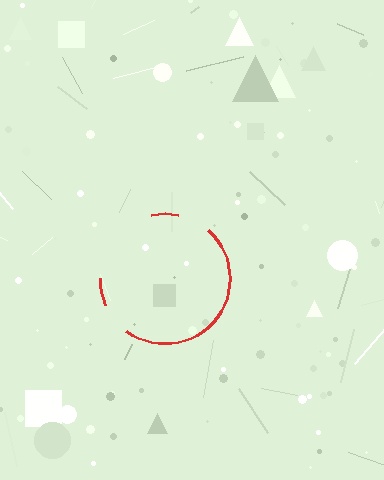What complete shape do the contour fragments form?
The contour fragments form a circle.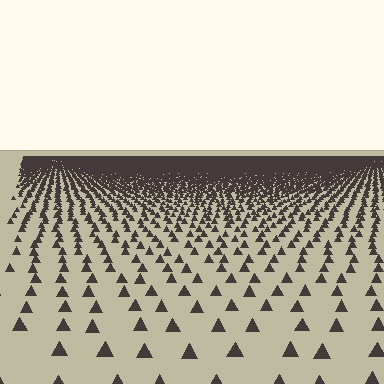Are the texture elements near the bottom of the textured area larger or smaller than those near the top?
Larger. Near the bottom, elements are closer to the viewer and appear at a bigger on-screen size.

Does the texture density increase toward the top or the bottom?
Density increases toward the top.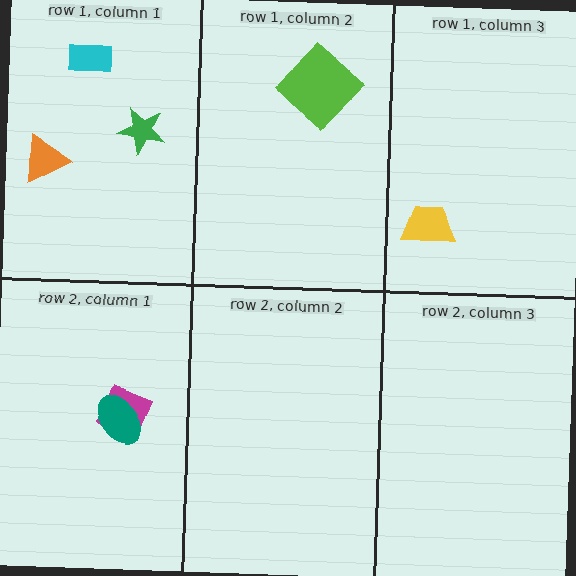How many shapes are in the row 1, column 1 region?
3.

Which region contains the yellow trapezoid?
The row 1, column 3 region.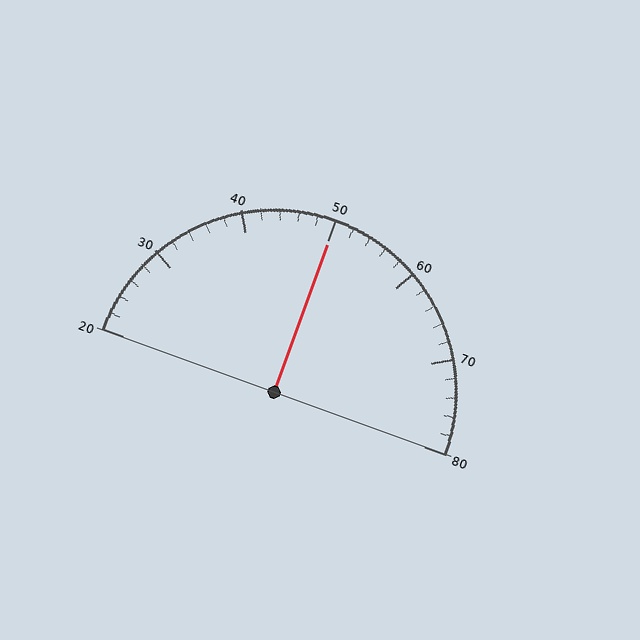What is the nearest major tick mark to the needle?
The nearest major tick mark is 50.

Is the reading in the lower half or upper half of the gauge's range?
The reading is in the upper half of the range (20 to 80).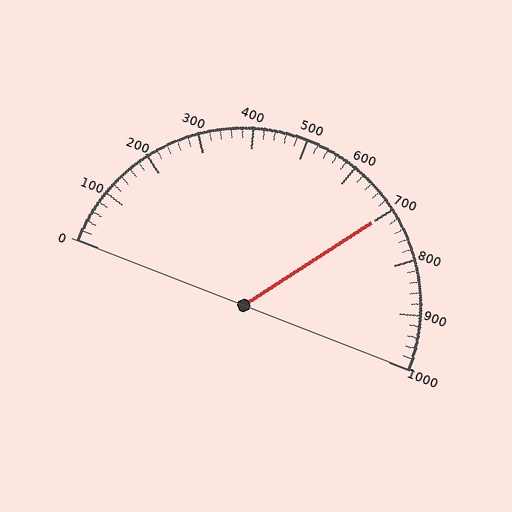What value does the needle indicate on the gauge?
The needle indicates approximately 700.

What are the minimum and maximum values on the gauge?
The gauge ranges from 0 to 1000.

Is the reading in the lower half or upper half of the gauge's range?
The reading is in the upper half of the range (0 to 1000).